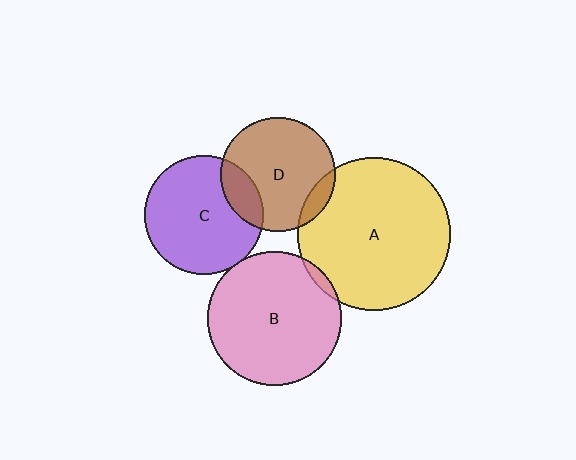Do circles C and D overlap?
Yes.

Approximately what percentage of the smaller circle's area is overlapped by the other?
Approximately 20%.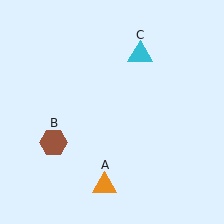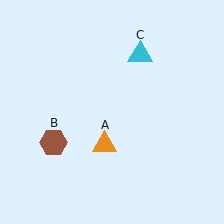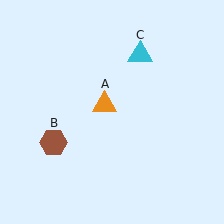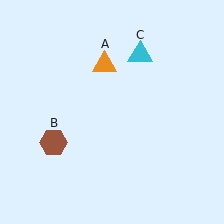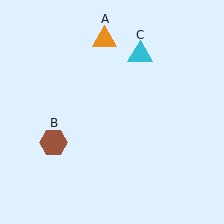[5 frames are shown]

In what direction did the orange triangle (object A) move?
The orange triangle (object A) moved up.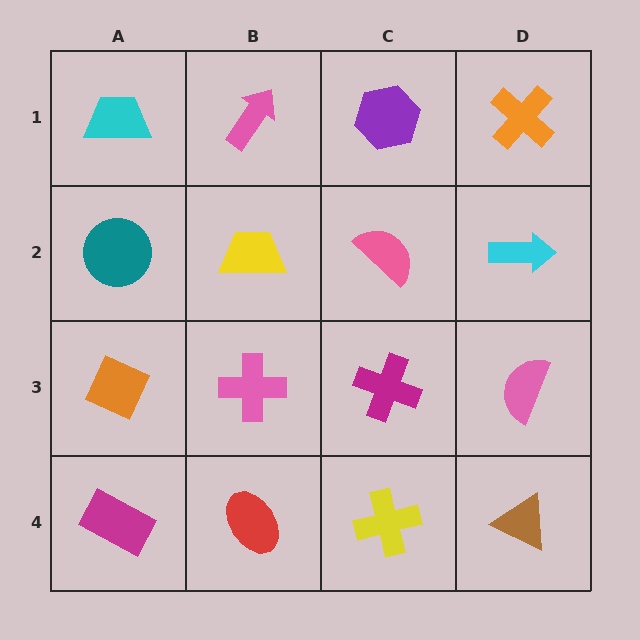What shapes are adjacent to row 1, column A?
A teal circle (row 2, column A), a pink arrow (row 1, column B).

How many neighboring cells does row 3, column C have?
4.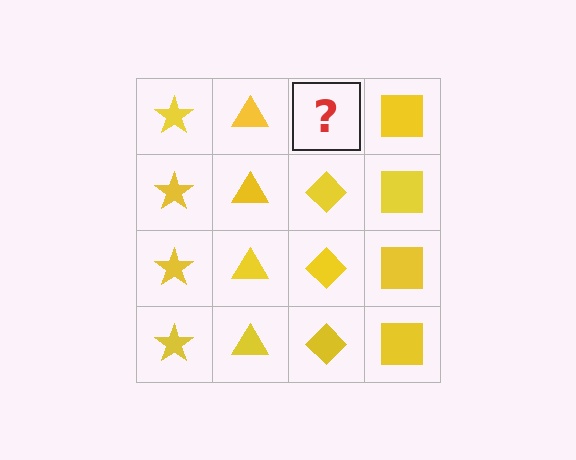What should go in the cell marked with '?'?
The missing cell should contain a yellow diamond.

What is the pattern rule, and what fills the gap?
The rule is that each column has a consistent shape. The gap should be filled with a yellow diamond.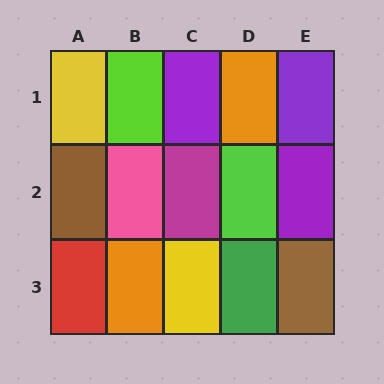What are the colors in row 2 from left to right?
Brown, pink, magenta, lime, purple.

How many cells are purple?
3 cells are purple.